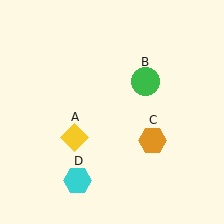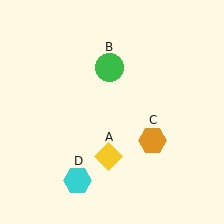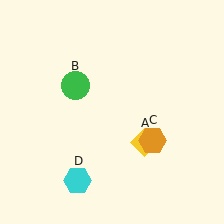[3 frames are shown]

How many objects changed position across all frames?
2 objects changed position: yellow diamond (object A), green circle (object B).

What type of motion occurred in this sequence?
The yellow diamond (object A), green circle (object B) rotated counterclockwise around the center of the scene.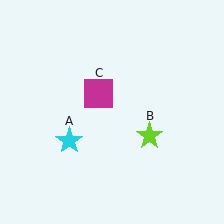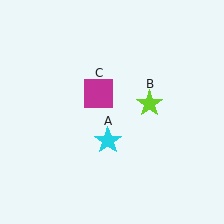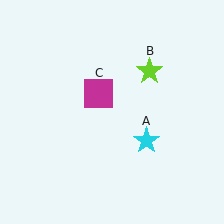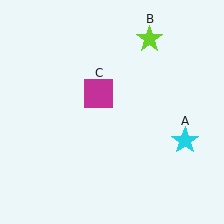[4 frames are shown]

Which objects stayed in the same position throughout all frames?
Magenta square (object C) remained stationary.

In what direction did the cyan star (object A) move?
The cyan star (object A) moved right.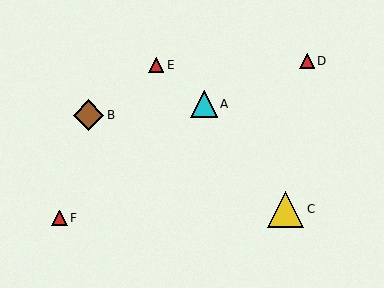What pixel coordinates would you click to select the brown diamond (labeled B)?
Click at (88, 115) to select the brown diamond B.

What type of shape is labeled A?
Shape A is a cyan triangle.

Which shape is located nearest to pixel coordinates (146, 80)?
The red triangle (labeled E) at (156, 65) is nearest to that location.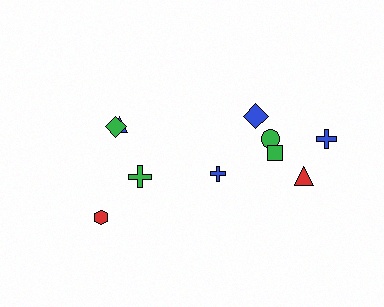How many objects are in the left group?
There are 4 objects.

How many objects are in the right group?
There are 6 objects.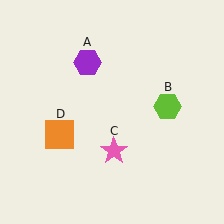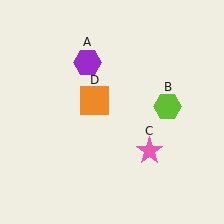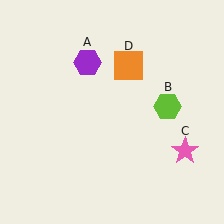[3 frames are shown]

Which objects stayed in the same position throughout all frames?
Purple hexagon (object A) and lime hexagon (object B) remained stationary.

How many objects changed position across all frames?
2 objects changed position: pink star (object C), orange square (object D).